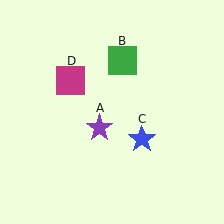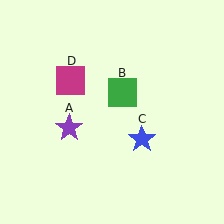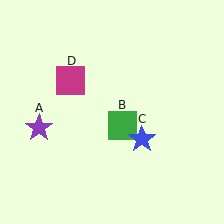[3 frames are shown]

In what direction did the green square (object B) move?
The green square (object B) moved down.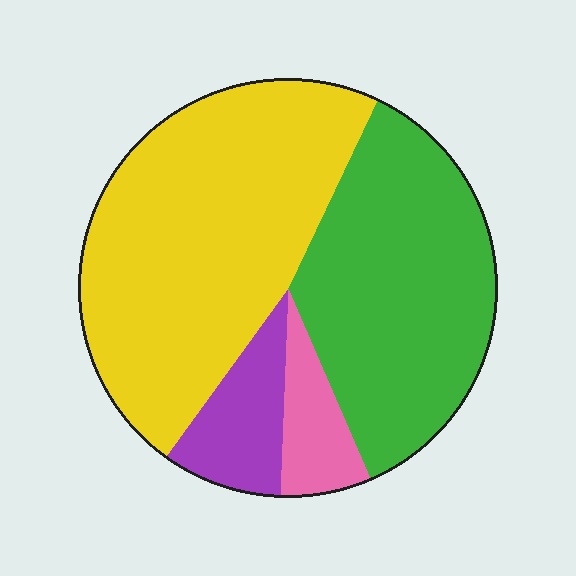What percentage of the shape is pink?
Pink covers 7% of the shape.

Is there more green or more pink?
Green.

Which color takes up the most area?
Yellow, at roughly 45%.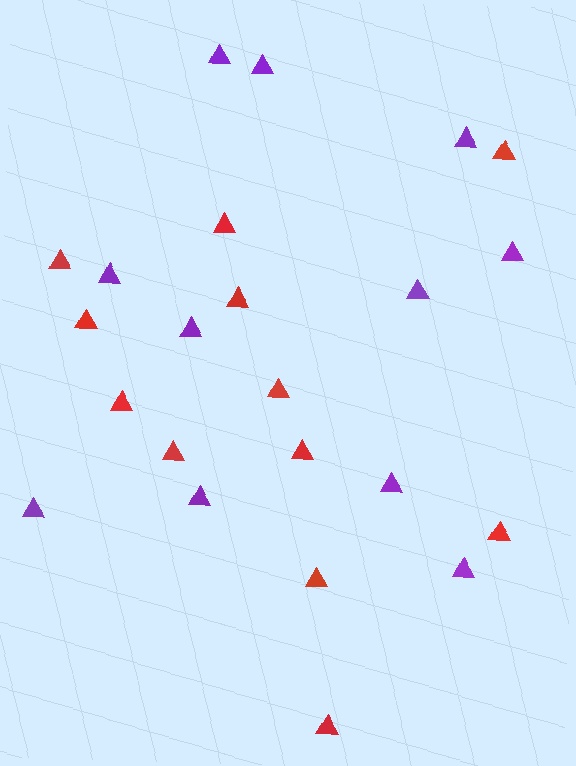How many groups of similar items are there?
There are 2 groups: one group of red triangles (12) and one group of purple triangles (11).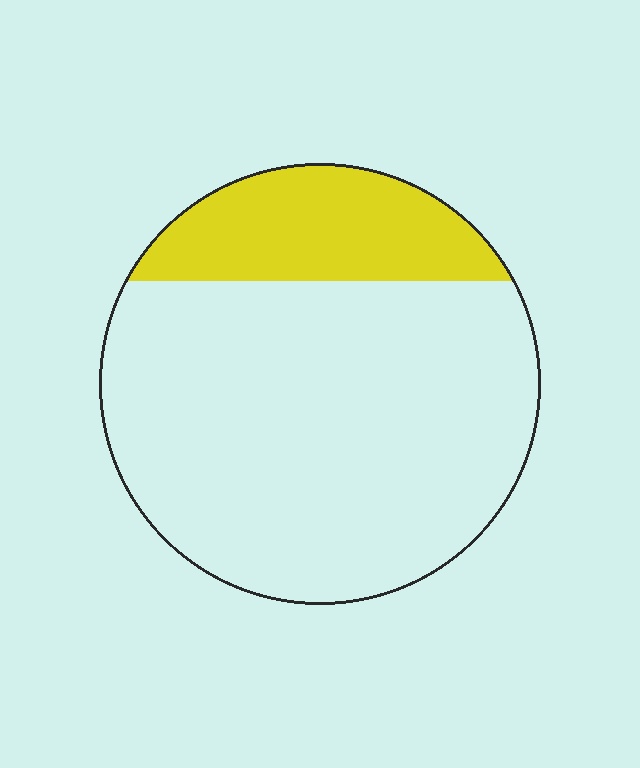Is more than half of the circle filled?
No.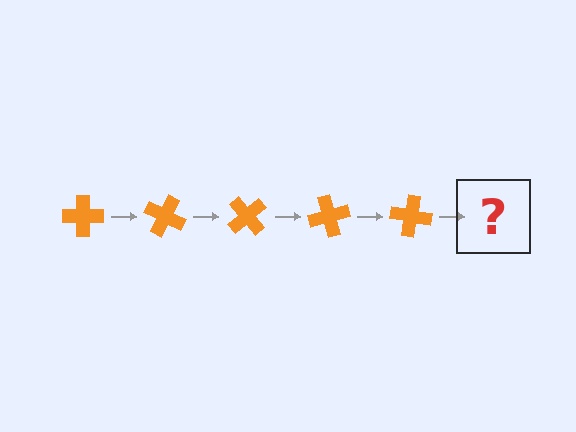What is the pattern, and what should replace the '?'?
The pattern is that the cross rotates 25 degrees each step. The '?' should be an orange cross rotated 125 degrees.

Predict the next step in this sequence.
The next step is an orange cross rotated 125 degrees.